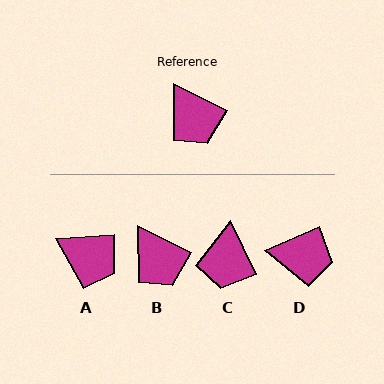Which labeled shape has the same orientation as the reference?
B.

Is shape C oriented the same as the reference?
No, it is off by about 38 degrees.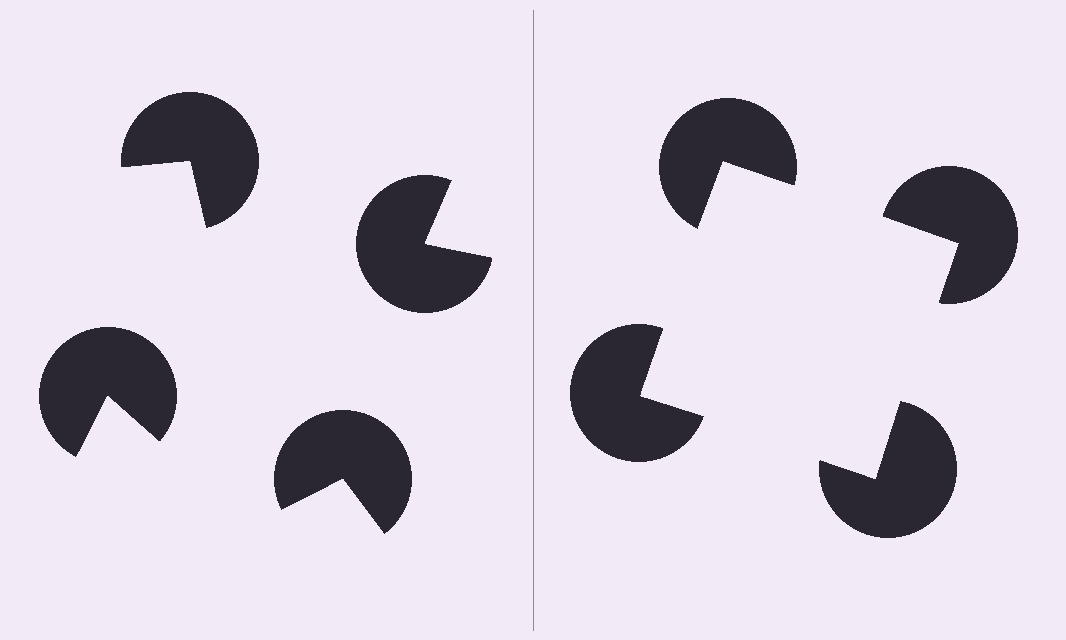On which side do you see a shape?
An illusory square appears on the right side. On the left side the wedge cuts are rotated, so no coherent shape forms.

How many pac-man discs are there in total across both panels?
8 — 4 on each side.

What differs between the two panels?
The pac-man discs are positioned identically on both sides; only the wedge orientations differ. On the right they align to a square; on the left they are misaligned.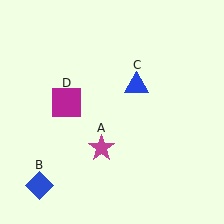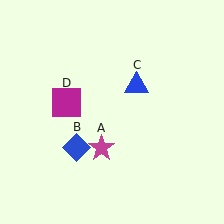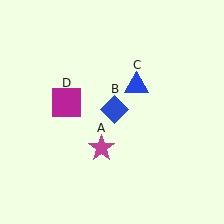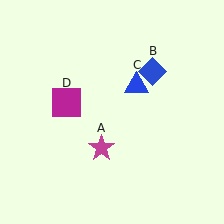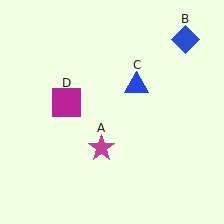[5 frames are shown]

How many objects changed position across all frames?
1 object changed position: blue diamond (object B).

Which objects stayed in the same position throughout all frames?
Magenta star (object A) and blue triangle (object C) and magenta square (object D) remained stationary.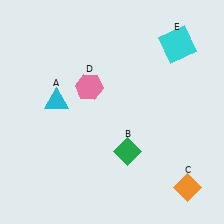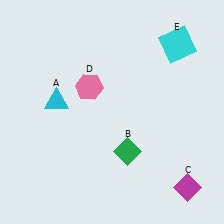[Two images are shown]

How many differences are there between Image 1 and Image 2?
There is 1 difference between the two images.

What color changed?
The diamond (C) changed from orange in Image 1 to magenta in Image 2.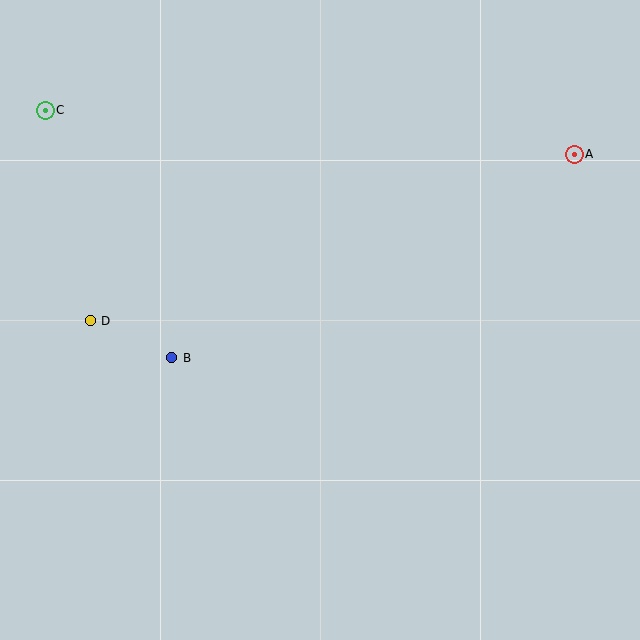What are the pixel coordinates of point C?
Point C is at (45, 110).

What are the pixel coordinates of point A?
Point A is at (574, 154).